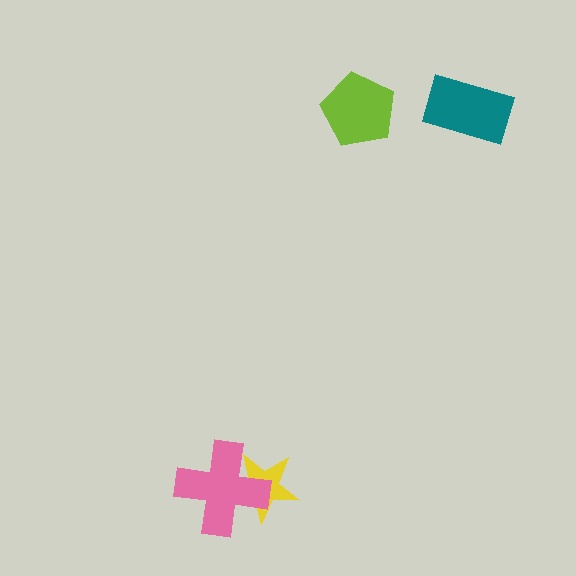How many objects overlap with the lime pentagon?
0 objects overlap with the lime pentagon.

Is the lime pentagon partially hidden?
No, no other shape covers it.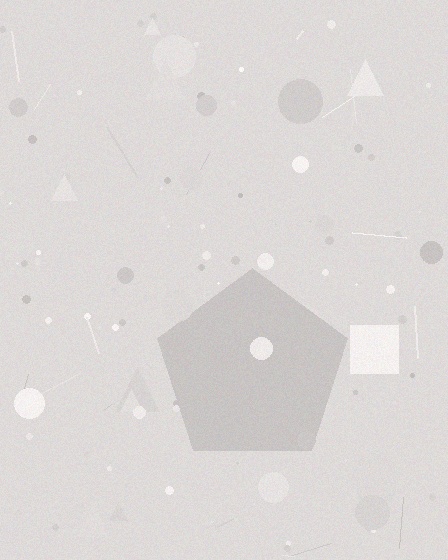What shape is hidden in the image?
A pentagon is hidden in the image.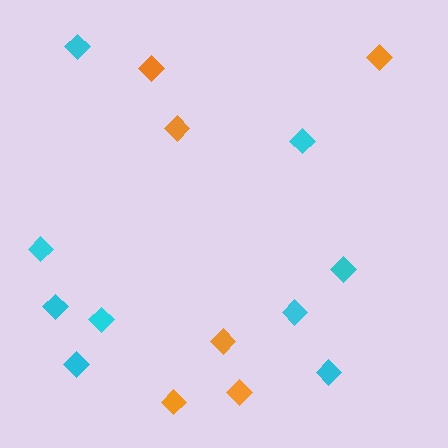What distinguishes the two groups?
There are 2 groups: one group of cyan diamonds (9) and one group of orange diamonds (6).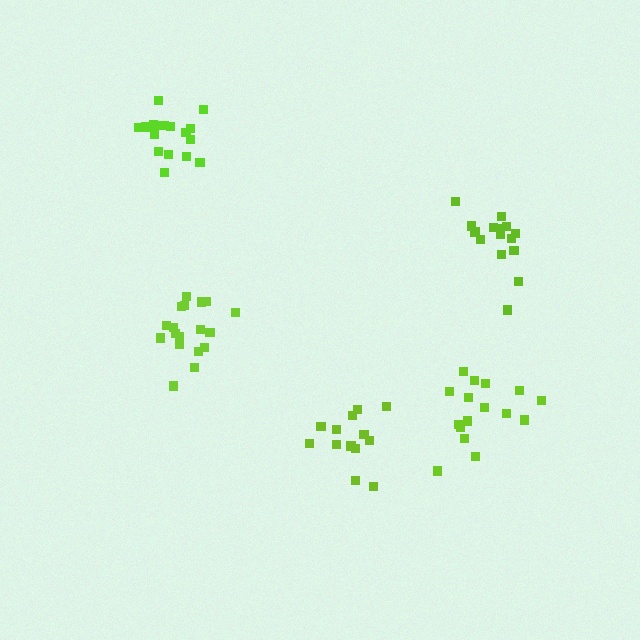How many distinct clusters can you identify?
There are 5 distinct clusters.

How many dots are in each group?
Group 1: 18 dots, Group 2: 15 dots, Group 3: 13 dots, Group 4: 17 dots, Group 5: 16 dots (79 total).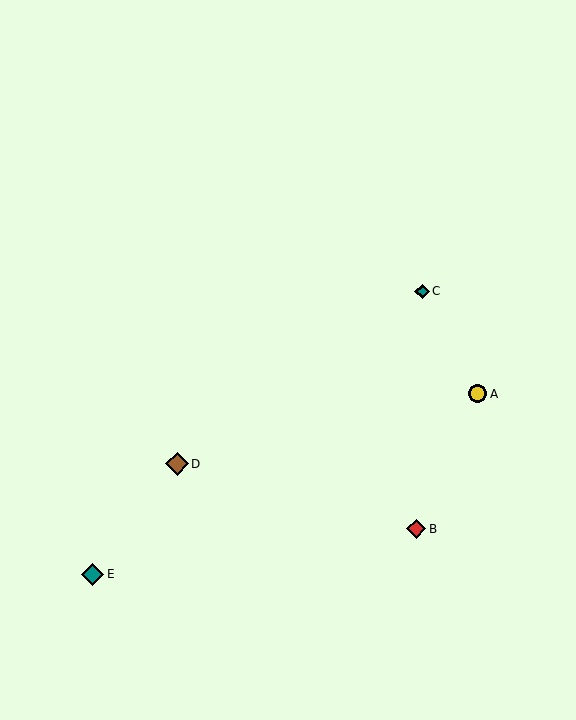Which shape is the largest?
The teal diamond (labeled E) is the largest.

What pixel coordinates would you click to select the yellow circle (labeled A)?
Click at (477, 394) to select the yellow circle A.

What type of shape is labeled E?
Shape E is a teal diamond.